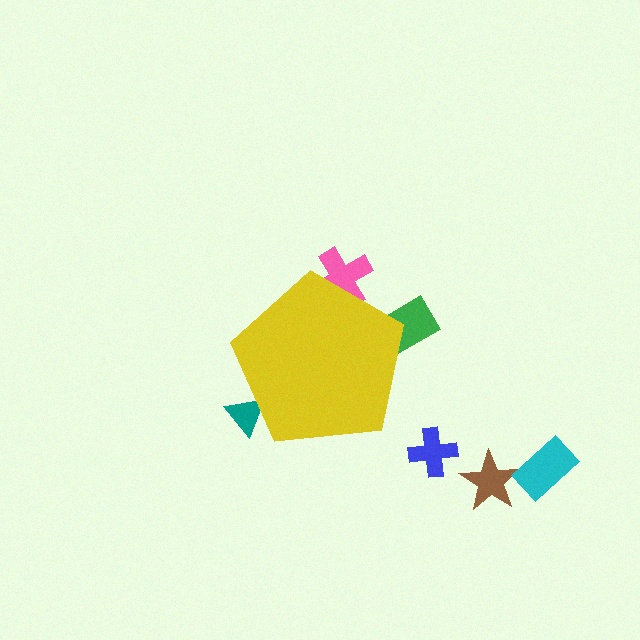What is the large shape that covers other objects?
A yellow pentagon.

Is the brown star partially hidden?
No, the brown star is fully visible.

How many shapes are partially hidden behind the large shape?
3 shapes are partially hidden.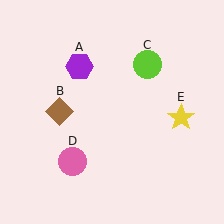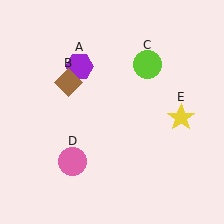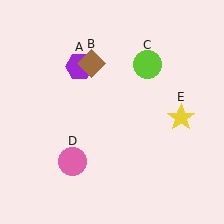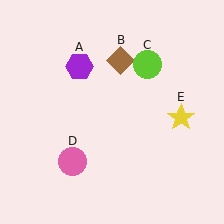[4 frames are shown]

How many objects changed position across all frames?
1 object changed position: brown diamond (object B).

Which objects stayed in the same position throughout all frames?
Purple hexagon (object A) and lime circle (object C) and pink circle (object D) and yellow star (object E) remained stationary.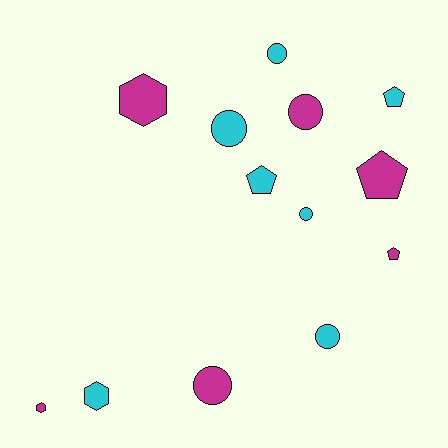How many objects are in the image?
There are 13 objects.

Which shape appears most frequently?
Circle, with 6 objects.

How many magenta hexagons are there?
There are 2 magenta hexagons.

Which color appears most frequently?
Cyan, with 7 objects.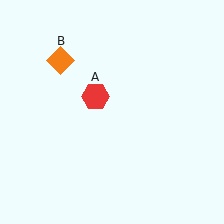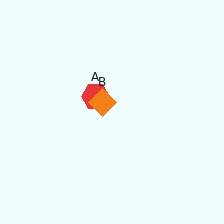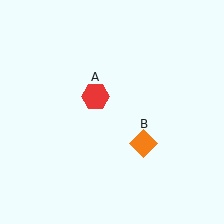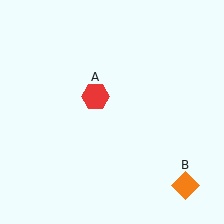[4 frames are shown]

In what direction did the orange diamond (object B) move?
The orange diamond (object B) moved down and to the right.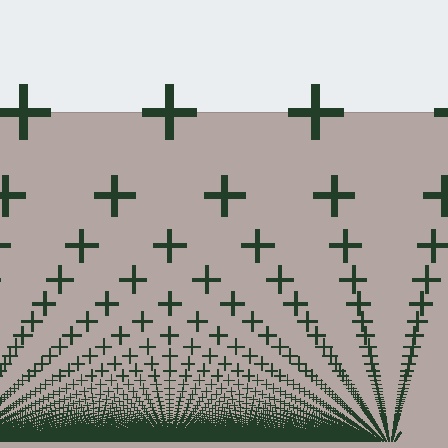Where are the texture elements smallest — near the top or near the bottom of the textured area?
Near the bottom.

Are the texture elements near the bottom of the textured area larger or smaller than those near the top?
Smaller. The gradient is inverted — elements near the bottom are smaller and denser.